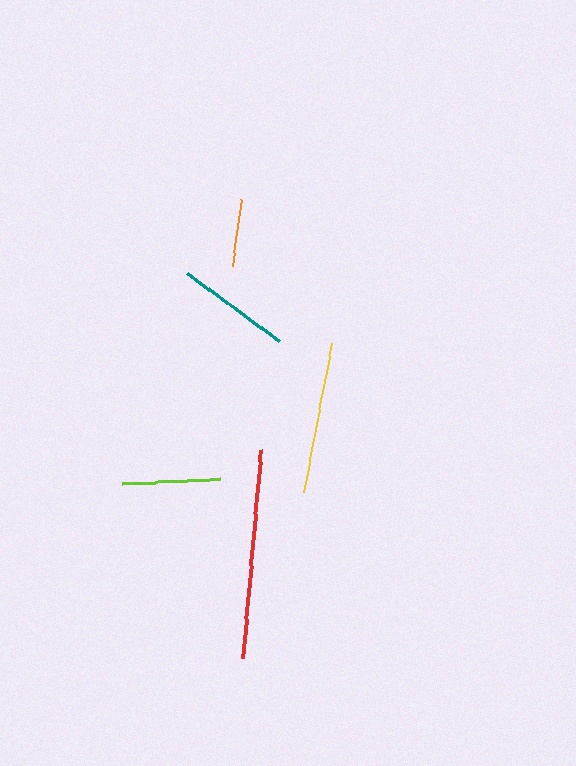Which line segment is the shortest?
The orange line is the shortest at approximately 67 pixels.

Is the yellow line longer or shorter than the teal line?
The yellow line is longer than the teal line.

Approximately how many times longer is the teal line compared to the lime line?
The teal line is approximately 1.2 times the length of the lime line.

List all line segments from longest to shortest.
From longest to shortest: red, yellow, teal, lime, orange.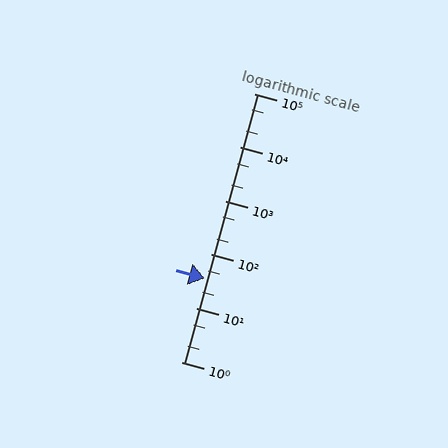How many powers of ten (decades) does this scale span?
The scale spans 5 decades, from 1 to 100000.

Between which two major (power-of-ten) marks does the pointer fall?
The pointer is between 10 and 100.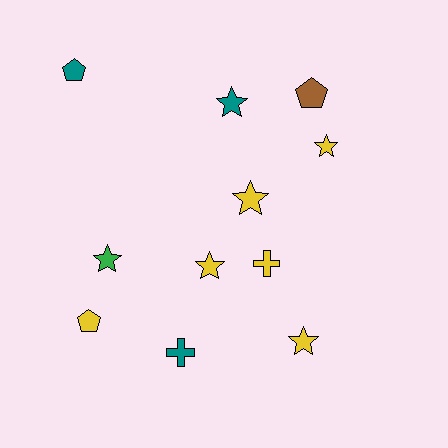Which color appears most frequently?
Yellow, with 6 objects.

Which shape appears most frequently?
Star, with 6 objects.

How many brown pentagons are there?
There is 1 brown pentagon.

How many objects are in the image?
There are 11 objects.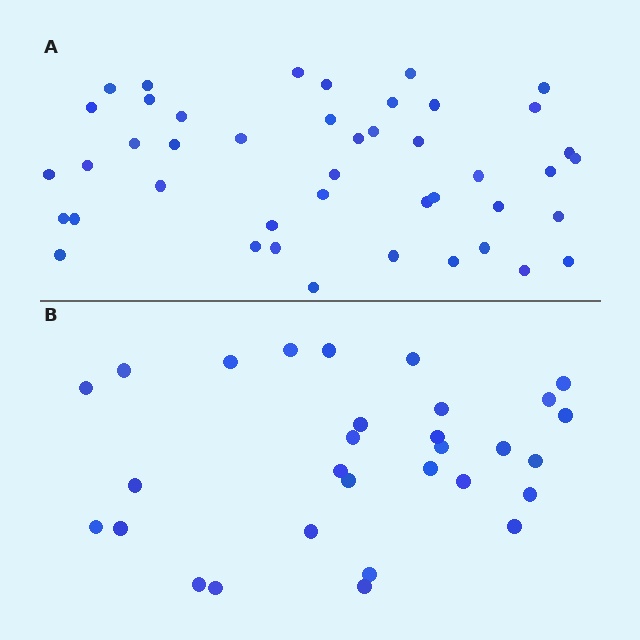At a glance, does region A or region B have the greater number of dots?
Region A (the top region) has more dots.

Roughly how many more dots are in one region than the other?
Region A has approximately 15 more dots than region B.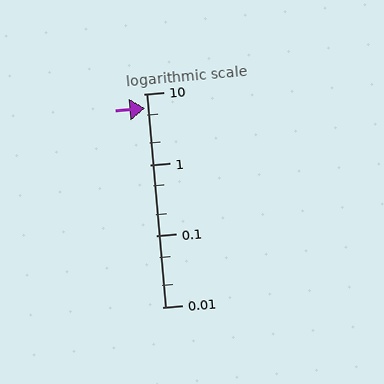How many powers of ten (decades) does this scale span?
The scale spans 3 decades, from 0.01 to 10.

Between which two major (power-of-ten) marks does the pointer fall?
The pointer is between 1 and 10.